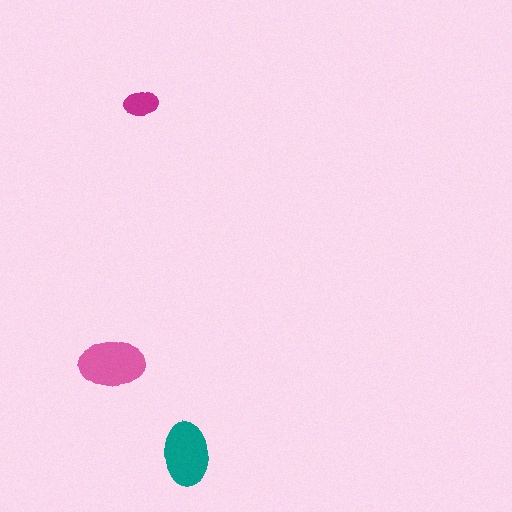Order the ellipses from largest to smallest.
the pink one, the teal one, the magenta one.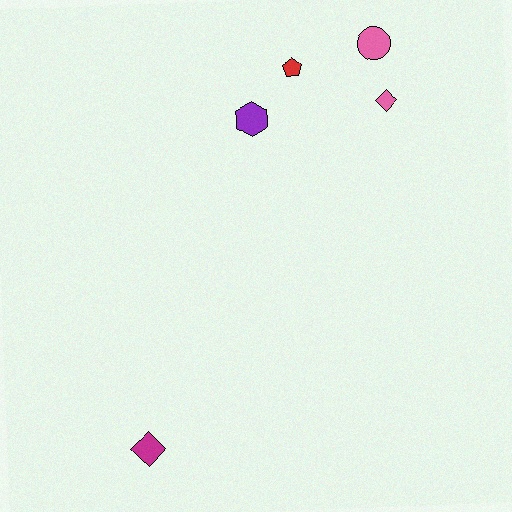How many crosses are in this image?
There are no crosses.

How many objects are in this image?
There are 5 objects.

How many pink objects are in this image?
There are 2 pink objects.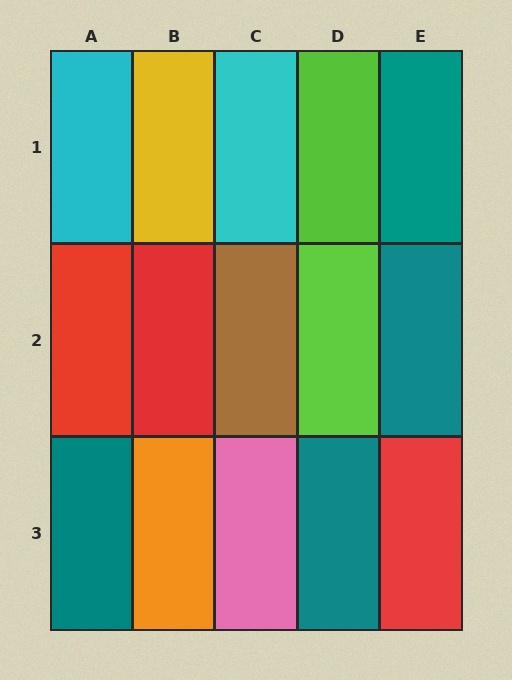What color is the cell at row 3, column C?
Pink.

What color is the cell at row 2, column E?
Teal.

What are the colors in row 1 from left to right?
Cyan, yellow, cyan, lime, teal.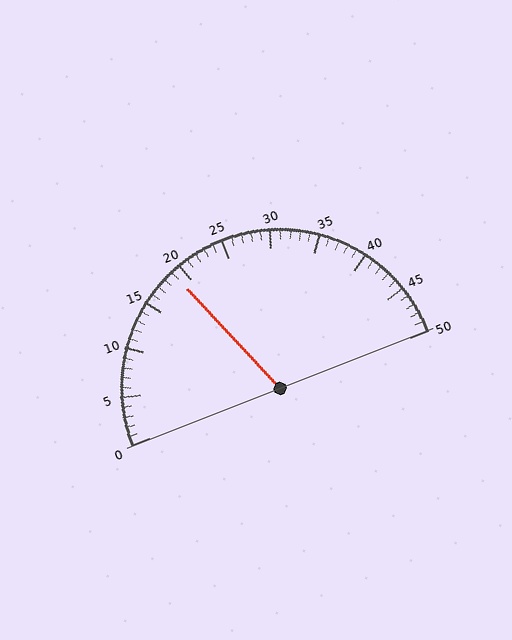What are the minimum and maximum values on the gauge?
The gauge ranges from 0 to 50.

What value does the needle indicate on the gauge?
The needle indicates approximately 19.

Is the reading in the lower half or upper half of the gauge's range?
The reading is in the lower half of the range (0 to 50).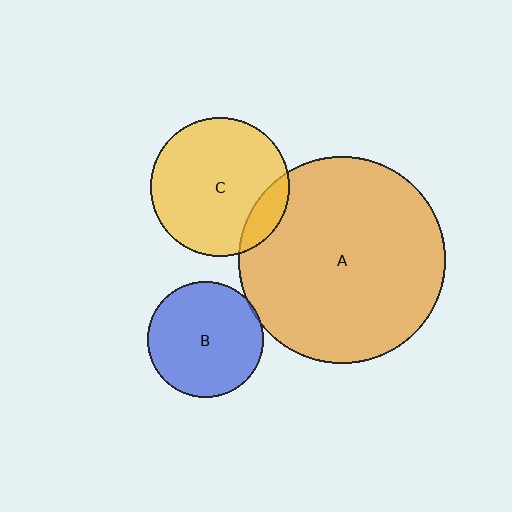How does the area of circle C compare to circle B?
Approximately 1.4 times.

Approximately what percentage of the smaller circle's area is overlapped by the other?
Approximately 15%.